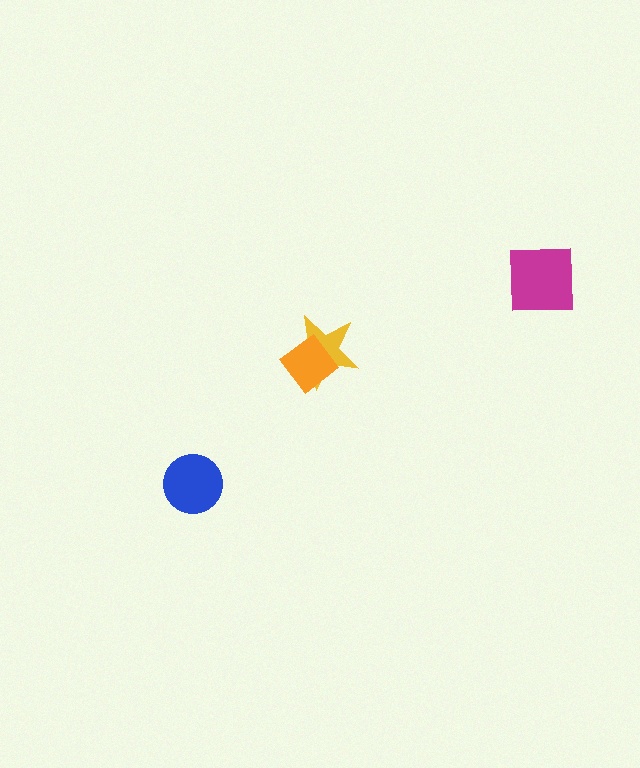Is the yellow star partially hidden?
Yes, it is partially covered by another shape.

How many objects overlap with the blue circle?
0 objects overlap with the blue circle.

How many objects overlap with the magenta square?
0 objects overlap with the magenta square.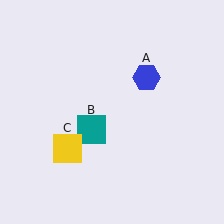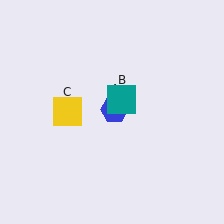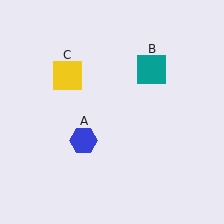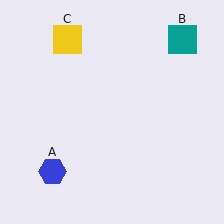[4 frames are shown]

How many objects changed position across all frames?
3 objects changed position: blue hexagon (object A), teal square (object B), yellow square (object C).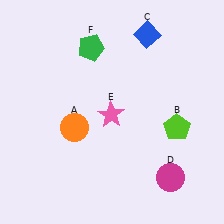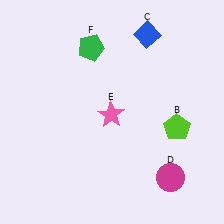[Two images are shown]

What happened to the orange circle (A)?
The orange circle (A) was removed in Image 2. It was in the bottom-left area of Image 1.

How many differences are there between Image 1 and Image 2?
There is 1 difference between the two images.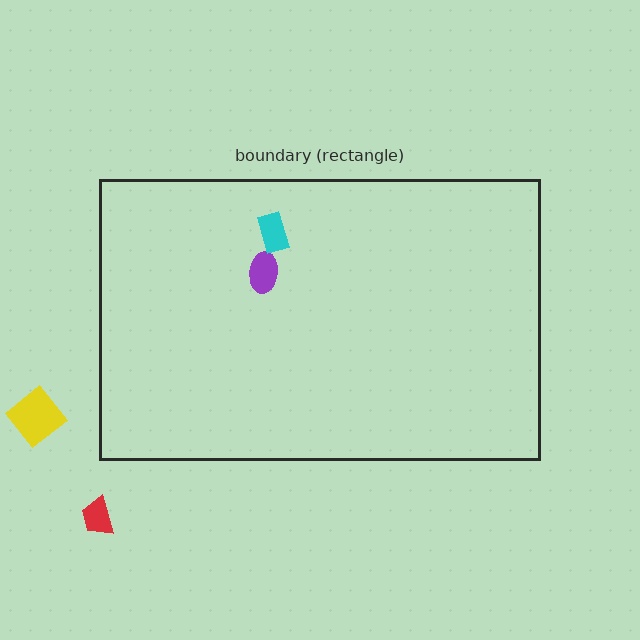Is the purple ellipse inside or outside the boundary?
Inside.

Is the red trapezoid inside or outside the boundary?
Outside.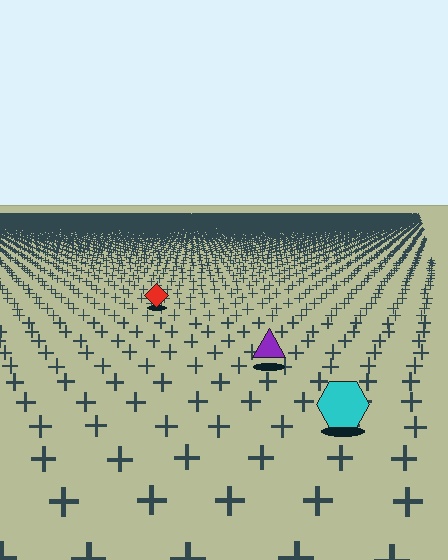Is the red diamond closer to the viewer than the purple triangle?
No. The purple triangle is closer — you can tell from the texture gradient: the ground texture is coarser near it.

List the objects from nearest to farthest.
From nearest to farthest: the cyan hexagon, the purple triangle, the red diamond.